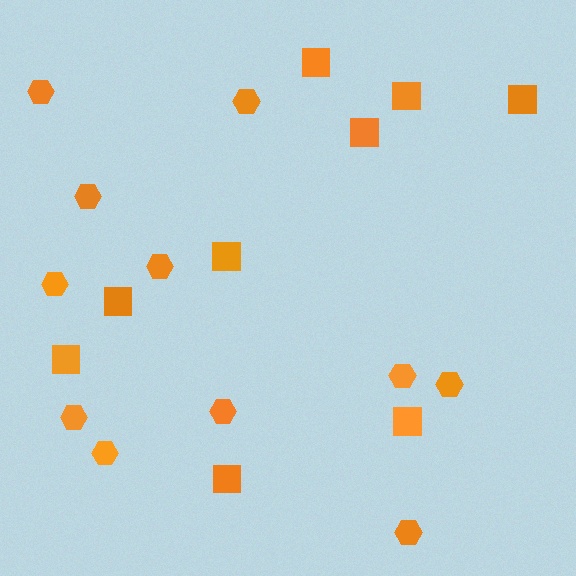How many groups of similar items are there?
There are 2 groups: one group of squares (9) and one group of hexagons (11).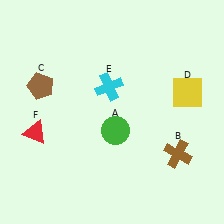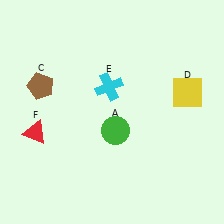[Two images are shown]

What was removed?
The brown cross (B) was removed in Image 2.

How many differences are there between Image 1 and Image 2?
There is 1 difference between the two images.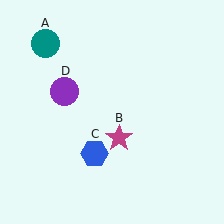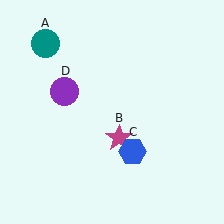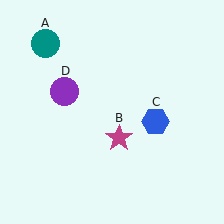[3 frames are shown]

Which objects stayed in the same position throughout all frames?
Teal circle (object A) and magenta star (object B) and purple circle (object D) remained stationary.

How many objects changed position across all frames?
1 object changed position: blue hexagon (object C).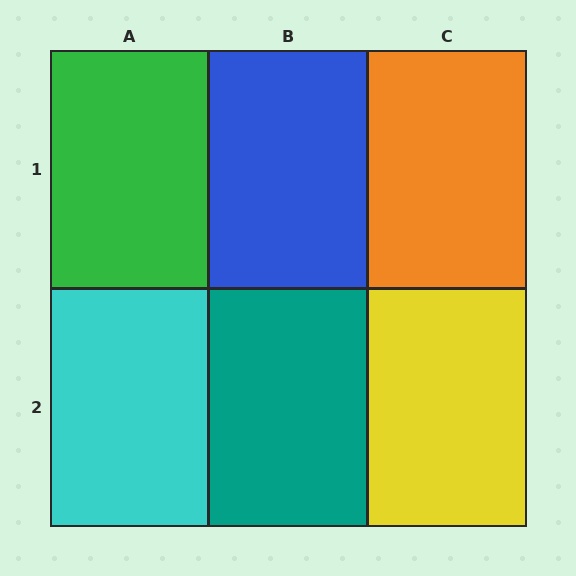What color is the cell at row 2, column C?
Yellow.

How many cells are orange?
1 cell is orange.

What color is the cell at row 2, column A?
Cyan.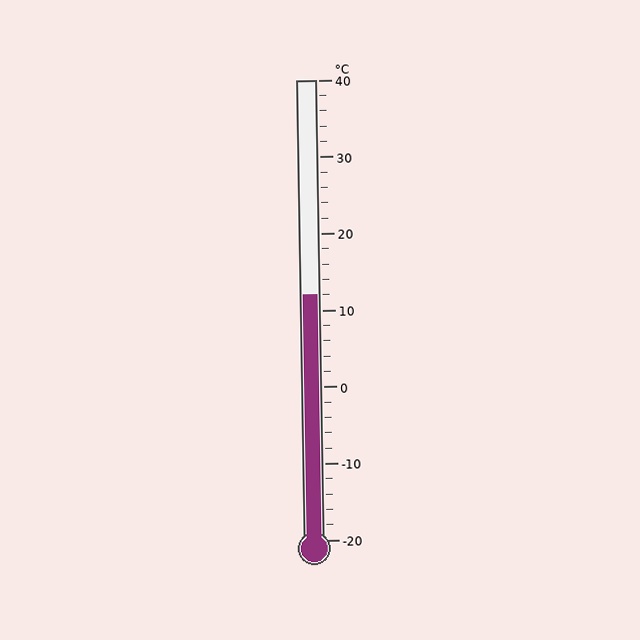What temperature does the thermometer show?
The thermometer shows approximately 12°C.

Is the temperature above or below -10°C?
The temperature is above -10°C.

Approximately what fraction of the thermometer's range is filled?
The thermometer is filled to approximately 55% of its range.